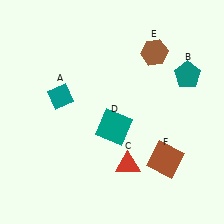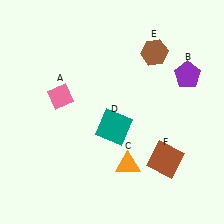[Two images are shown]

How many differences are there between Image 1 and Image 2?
There are 3 differences between the two images.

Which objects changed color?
A changed from teal to pink. B changed from teal to purple. C changed from red to orange.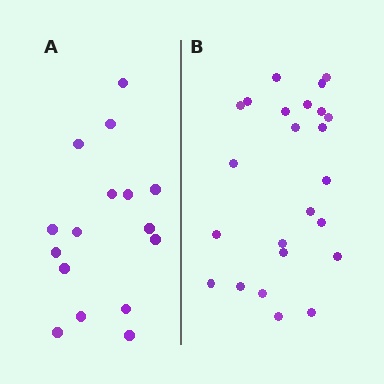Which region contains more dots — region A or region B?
Region B (the right region) has more dots.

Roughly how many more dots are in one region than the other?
Region B has roughly 8 or so more dots than region A.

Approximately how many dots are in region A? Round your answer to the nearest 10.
About 20 dots. (The exact count is 16, which rounds to 20.)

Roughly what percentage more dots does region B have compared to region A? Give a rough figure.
About 50% more.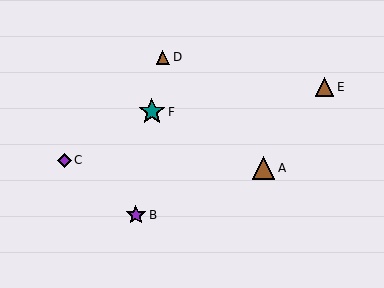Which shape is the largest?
The teal star (labeled F) is the largest.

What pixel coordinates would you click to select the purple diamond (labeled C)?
Click at (64, 160) to select the purple diamond C.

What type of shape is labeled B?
Shape B is a purple star.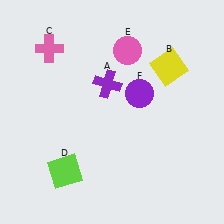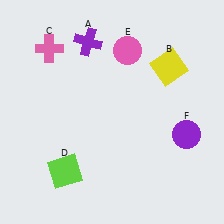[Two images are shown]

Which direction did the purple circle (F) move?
The purple circle (F) moved right.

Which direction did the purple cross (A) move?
The purple cross (A) moved up.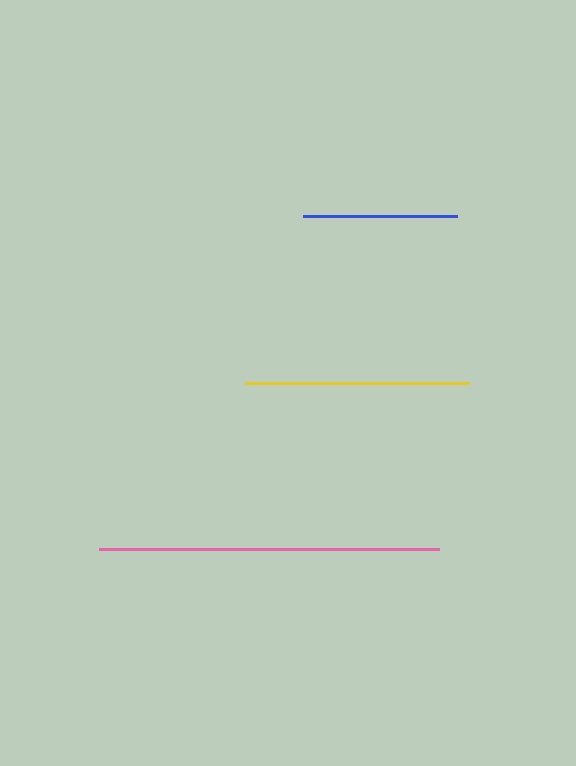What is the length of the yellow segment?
The yellow segment is approximately 224 pixels long.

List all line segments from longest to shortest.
From longest to shortest: pink, yellow, blue.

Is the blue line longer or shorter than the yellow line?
The yellow line is longer than the blue line.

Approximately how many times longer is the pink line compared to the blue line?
The pink line is approximately 2.2 times the length of the blue line.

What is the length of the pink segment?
The pink segment is approximately 340 pixels long.